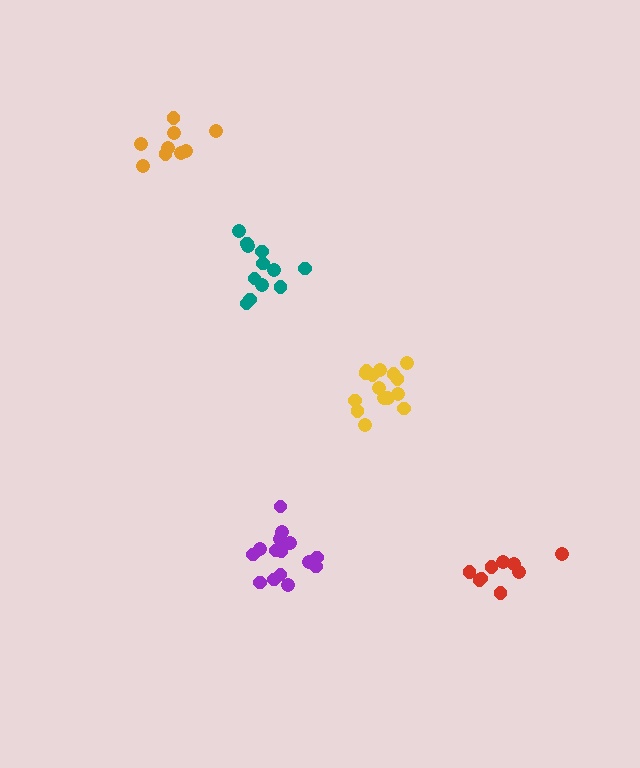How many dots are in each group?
Group 1: 9 dots, Group 2: 12 dots, Group 3: 15 dots, Group 4: 9 dots, Group 5: 15 dots (60 total).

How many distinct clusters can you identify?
There are 5 distinct clusters.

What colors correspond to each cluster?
The clusters are colored: red, teal, purple, orange, yellow.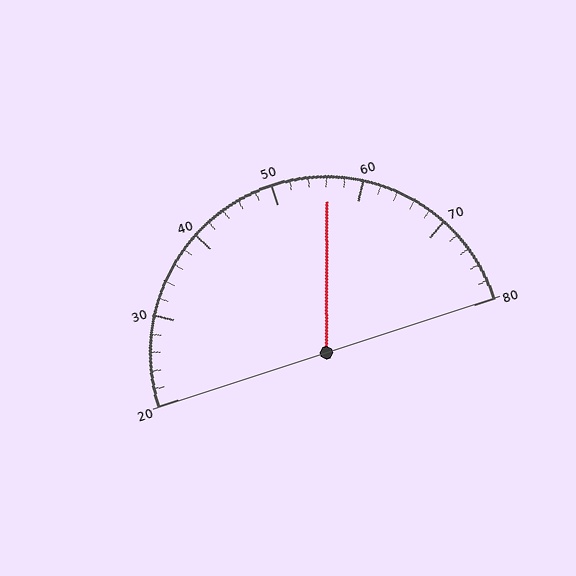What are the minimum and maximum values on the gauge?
The gauge ranges from 20 to 80.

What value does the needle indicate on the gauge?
The needle indicates approximately 56.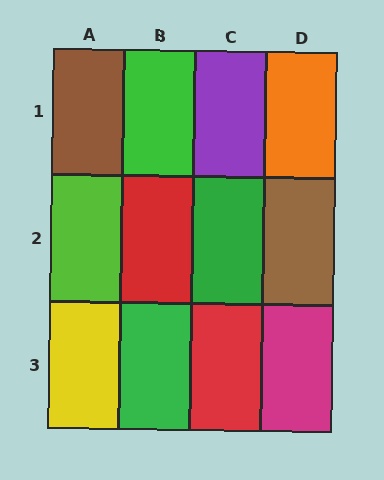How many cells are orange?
1 cell is orange.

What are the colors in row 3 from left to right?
Yellow, green, red, magenta.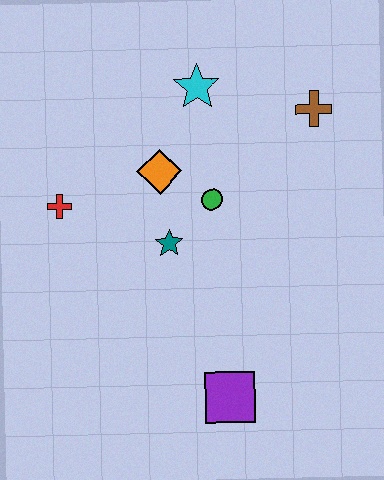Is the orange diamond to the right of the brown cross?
No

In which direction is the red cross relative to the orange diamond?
The red cross is to the left of the orange diamond.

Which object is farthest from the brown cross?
The purple square is farthest from the brown cross.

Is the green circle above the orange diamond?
No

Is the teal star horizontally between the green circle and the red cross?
Yes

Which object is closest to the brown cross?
The cyan star is closest to the brown cross.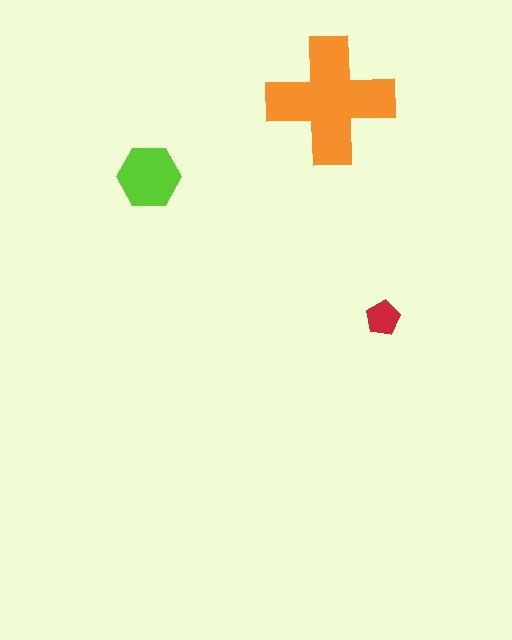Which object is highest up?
The orange cross is topmost.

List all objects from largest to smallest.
The orange cross, the lime hexagon, the red pentagon.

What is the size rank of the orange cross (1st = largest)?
1st.